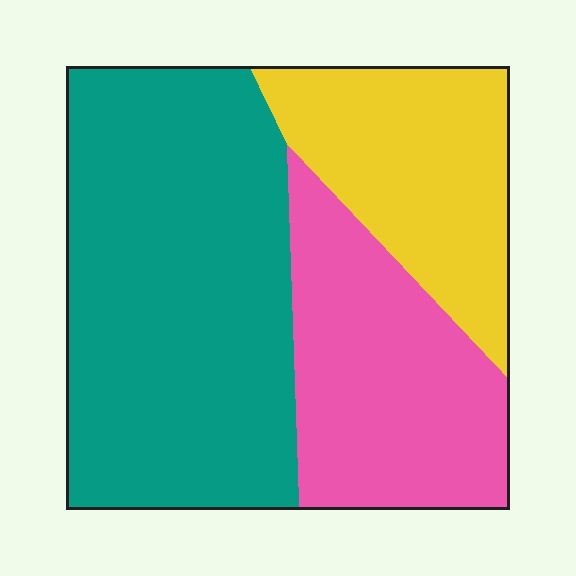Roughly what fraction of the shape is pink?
Pink takes up about one quarter (1/4) of the shape.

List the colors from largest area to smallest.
From largest to smallest: teal, pink, yellow.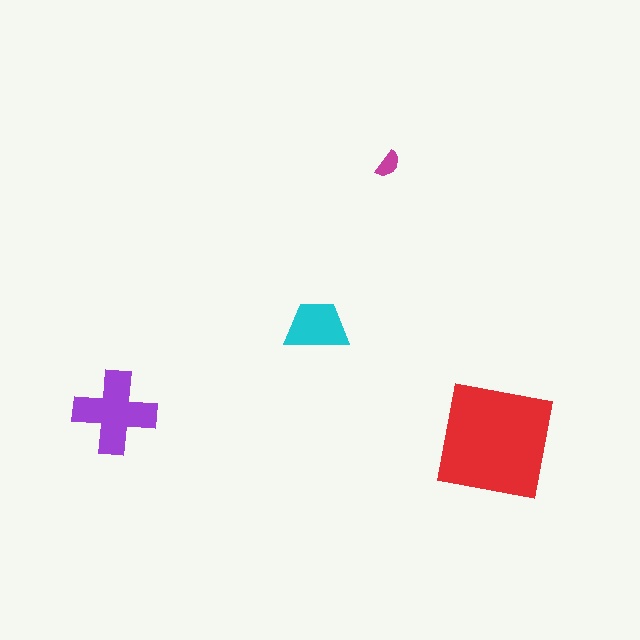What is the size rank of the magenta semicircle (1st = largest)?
4th.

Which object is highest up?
The magenta semicircle is topmost.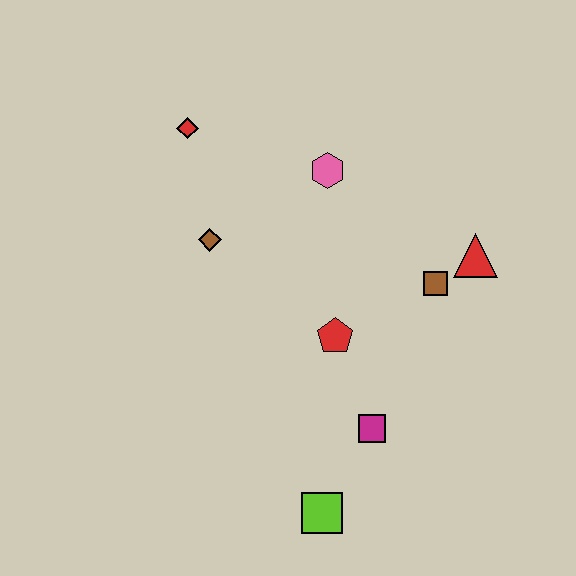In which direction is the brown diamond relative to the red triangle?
The brown diamond is to the left of the red triangle.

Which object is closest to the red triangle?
The brown square is closest to the red triangle.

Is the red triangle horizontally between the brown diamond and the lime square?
No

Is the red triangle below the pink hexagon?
Yes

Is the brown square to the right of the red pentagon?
Yes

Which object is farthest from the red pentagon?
The red diamond is farthest from the red pentagon.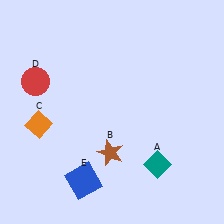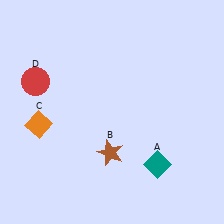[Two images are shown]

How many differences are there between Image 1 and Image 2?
There is 1 difference between the two images.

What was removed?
The blue square (E) was removed in Image 2.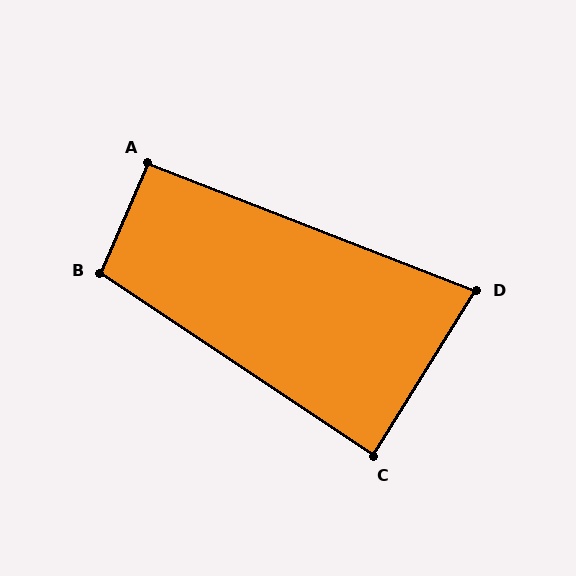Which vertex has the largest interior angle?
B, at approximately 101 degrees.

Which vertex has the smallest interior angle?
D, at approximately 79 degrees.